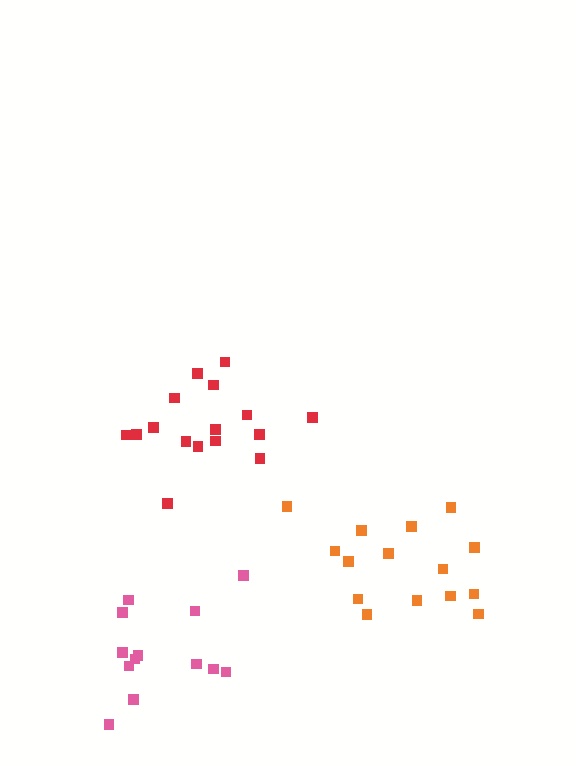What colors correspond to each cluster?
The clusters are colored: orange, red, pink.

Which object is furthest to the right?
The orange cluster is rightmost.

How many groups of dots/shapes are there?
There are 3 groups.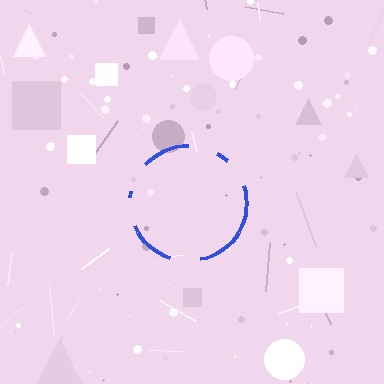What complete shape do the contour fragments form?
The contour fragments form a circle.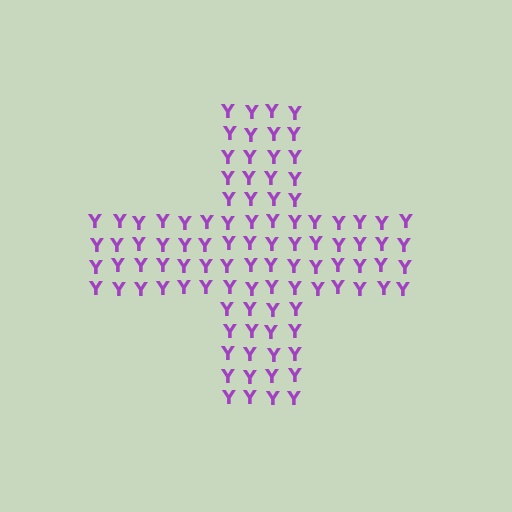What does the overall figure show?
The overall figure shows a cross.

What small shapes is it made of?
It is made of small letter Y's.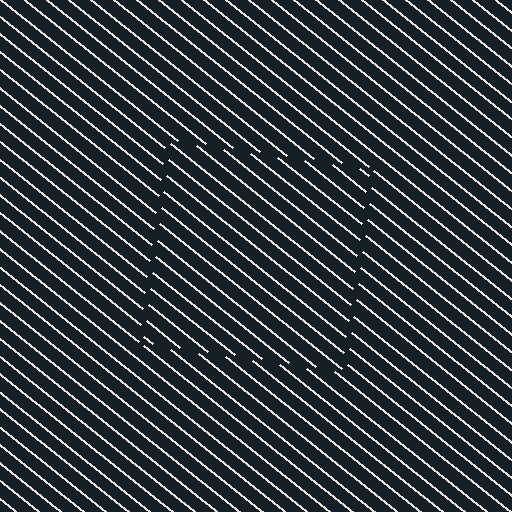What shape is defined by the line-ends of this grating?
An illusory square. The interior of the shape contains the same grating, shifted by half a period — the contour is defined by the phase discontinuity where line-ends from the inner and outer gratings abut.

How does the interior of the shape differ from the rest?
The interior of the shape contains the same grating, shifted by half a period — the contour is defined by the phase discontinuity where line-ends from the inner and outer gratings abut.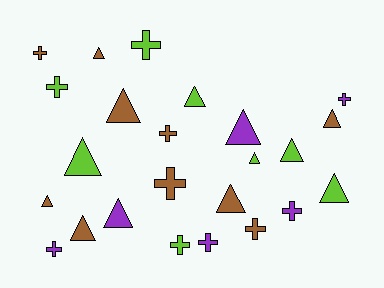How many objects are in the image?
There are 24 objects.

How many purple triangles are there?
There are 2 purple triangles.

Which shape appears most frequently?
Triangle, with 13 objects.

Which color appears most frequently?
Brown, with 10 objects.